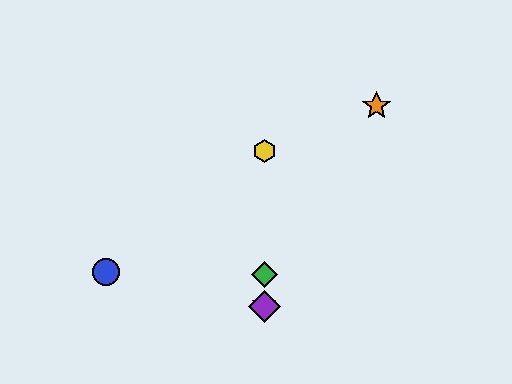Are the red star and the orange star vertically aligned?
No, the red star is at x≈264 and the orange star is at x≈377.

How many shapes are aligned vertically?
4 shapes (the red star, the green diamond, the yellow hexagon, the purple diamond) are aligned vertically.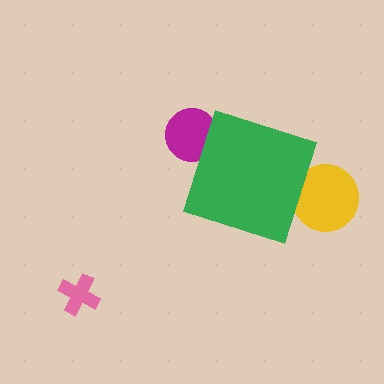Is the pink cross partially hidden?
No, the pink cross is fully visible.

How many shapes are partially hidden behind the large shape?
2 shapes are partially hidden.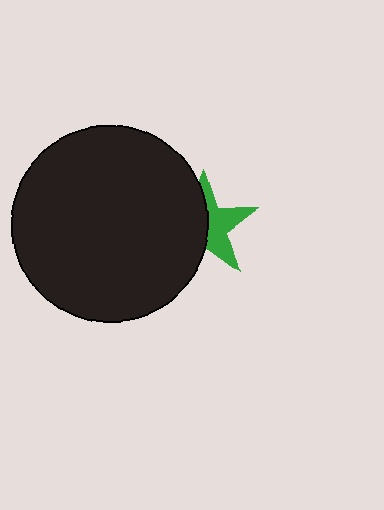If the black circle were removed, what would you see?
You would see the complete green star.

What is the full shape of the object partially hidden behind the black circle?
The partially hidden object is a green star.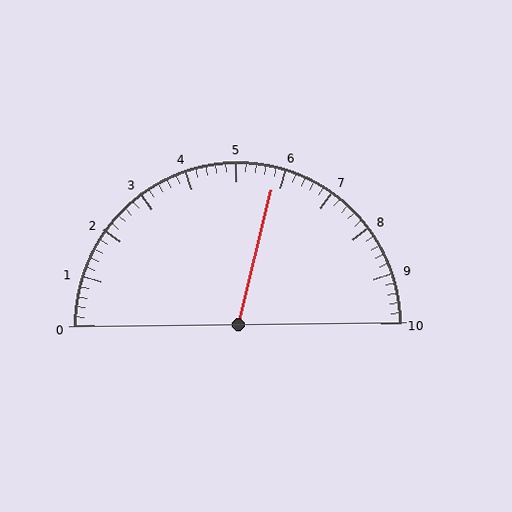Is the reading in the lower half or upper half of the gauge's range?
The reading is in the upper half of the range (0 to 10).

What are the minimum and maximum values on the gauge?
The gauge ranges from 0 to 10.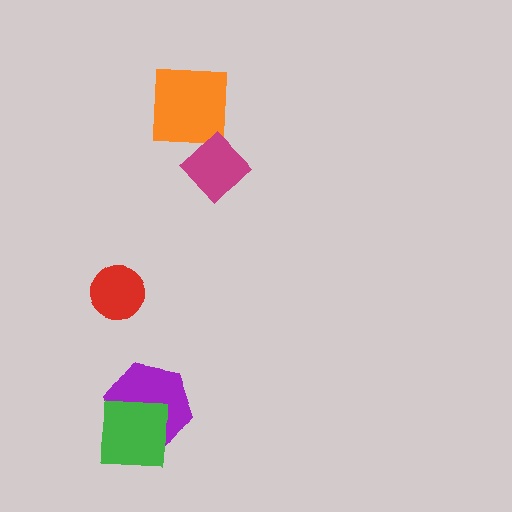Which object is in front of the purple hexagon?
The green square is in front of the purple hexagon.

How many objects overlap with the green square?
1 object overlaps with the green square.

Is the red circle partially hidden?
No, no other shape covers it.